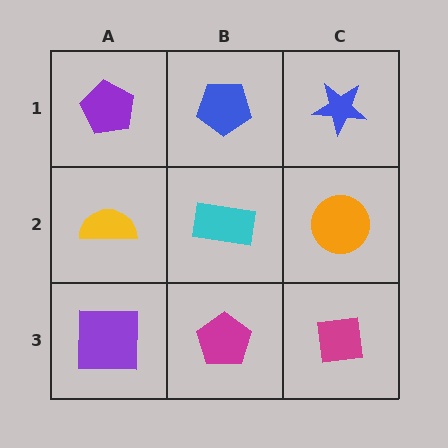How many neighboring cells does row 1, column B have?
3.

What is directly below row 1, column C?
An orange circle.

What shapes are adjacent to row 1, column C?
An orange circle (row 2, column C), a blue pentagon (row 1, column B).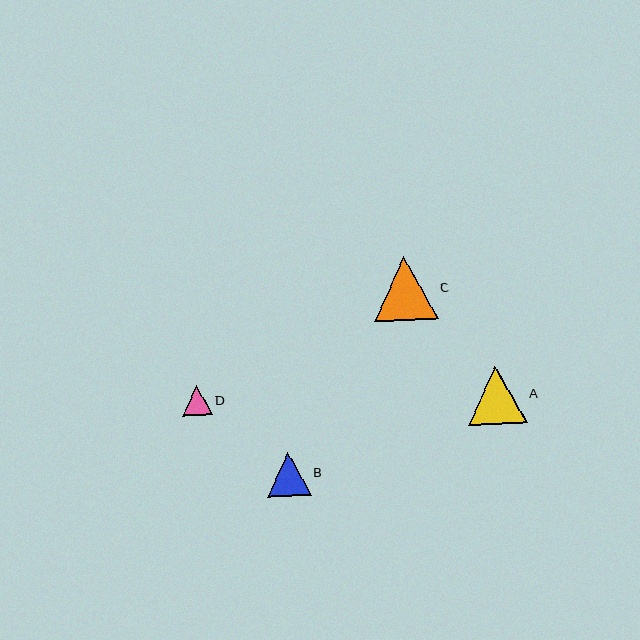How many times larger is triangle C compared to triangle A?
Triangle C is approximately 1.1 times the size of triangle A.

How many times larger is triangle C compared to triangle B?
Triangle C is approximately 1.5 times the size of triangle B.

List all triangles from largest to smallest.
From largest to smallest: C, A, B, D.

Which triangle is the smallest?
Triangle D is the smallest with a size of approximately 30 pixels.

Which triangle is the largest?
Triangle C is the largest with a size of approximately 64 pixels.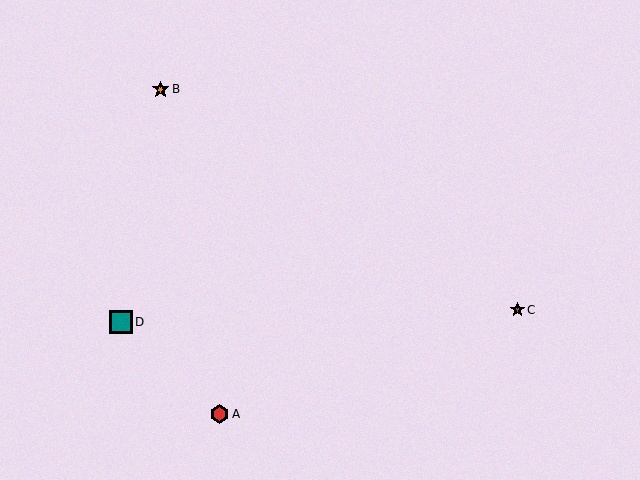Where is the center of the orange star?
The center of the orange star is at (161, 89).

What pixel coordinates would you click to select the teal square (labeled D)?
Click at (121, 322) to select the teal square D.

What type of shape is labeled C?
Shape C is a brown star.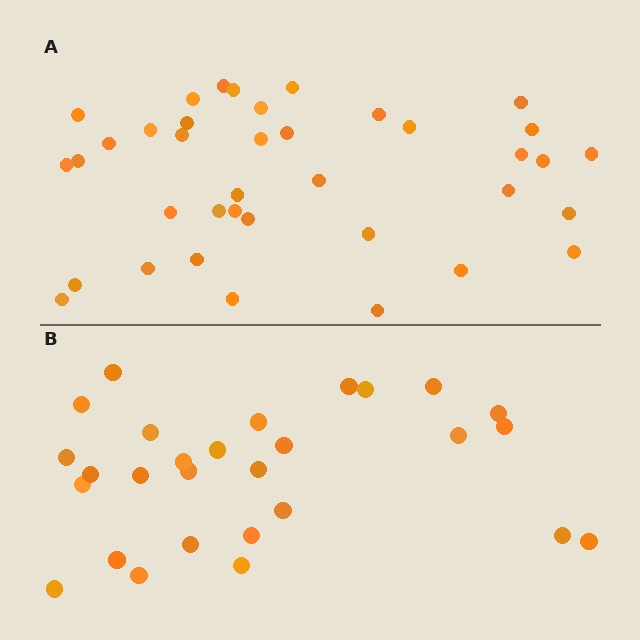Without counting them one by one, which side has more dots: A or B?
Region A (the top region) has more dots.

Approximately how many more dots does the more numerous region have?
Region A has roughly 10 or so more dots than region B.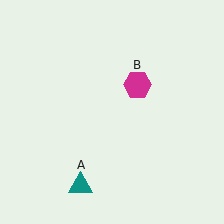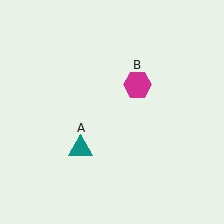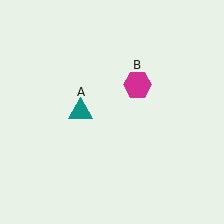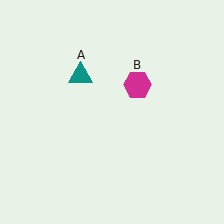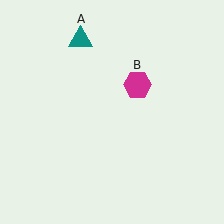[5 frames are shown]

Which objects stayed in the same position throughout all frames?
Magenta hexagon (object B) remained stationary.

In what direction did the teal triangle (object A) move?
The teal triangle (object A) moved up.